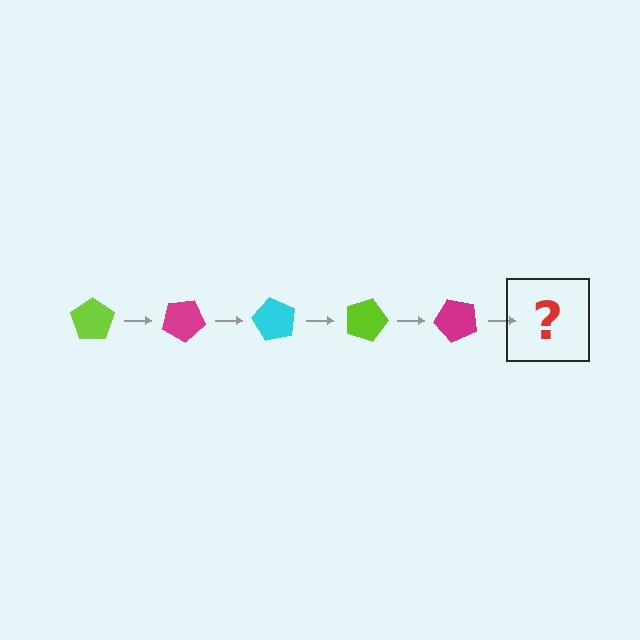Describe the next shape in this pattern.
It should be a cyan pentagon, rotated 150 degrees from the start.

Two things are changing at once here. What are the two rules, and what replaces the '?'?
The two rules are that it rotates 30 degrees each step and the color cycles through lime, magenta, and cyan. The '?' should be a cyan pentagon, rotated 150 degrees from the start.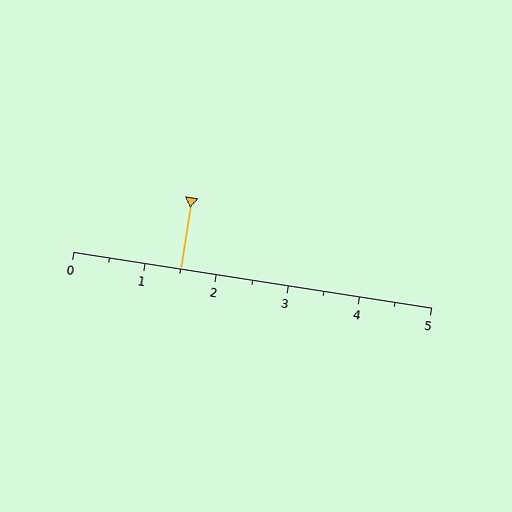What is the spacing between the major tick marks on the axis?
The major ticks are spaced 1 apart.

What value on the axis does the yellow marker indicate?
The marker indicates approximately 1.5.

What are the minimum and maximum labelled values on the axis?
The axis runs from 0 to 5.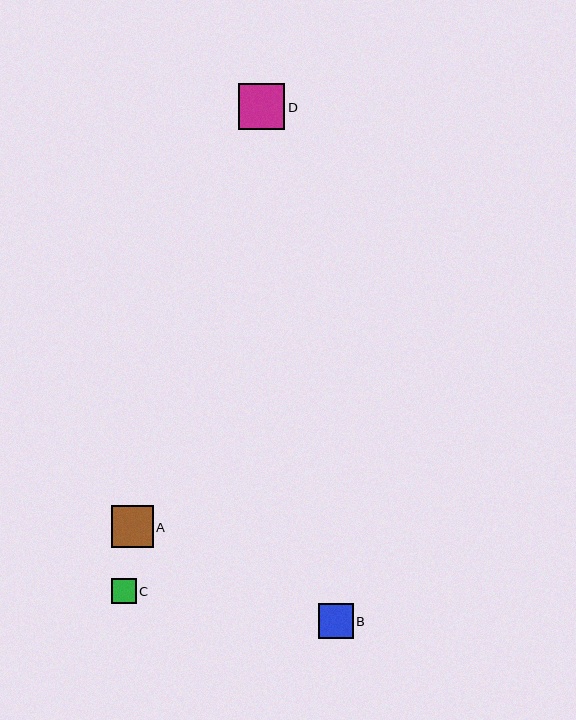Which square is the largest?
Square D is the largest with a size of approximately 46 pixels.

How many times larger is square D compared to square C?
Square D is approximately 1.9 times the size of square C.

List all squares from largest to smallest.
From largest to smallest: D, A, B, C.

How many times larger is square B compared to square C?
Square B is approximately 1.4 times the size of square C.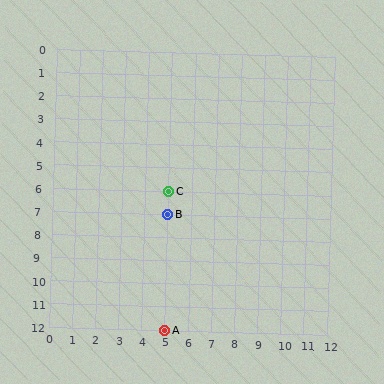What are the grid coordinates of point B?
Point B is at grid coordinates (5, 7).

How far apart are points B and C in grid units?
Points B and C are 1 row apart.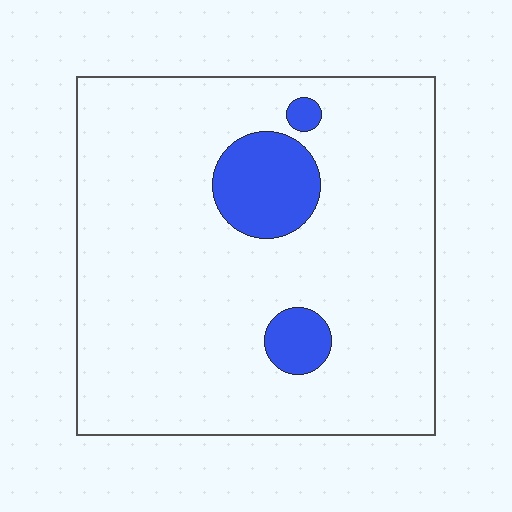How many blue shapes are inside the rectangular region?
3.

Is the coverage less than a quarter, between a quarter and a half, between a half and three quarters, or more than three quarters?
Less than a quarter.